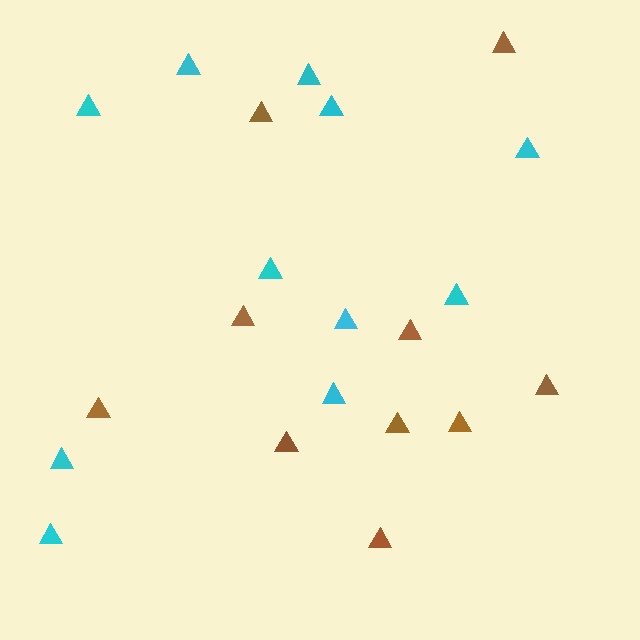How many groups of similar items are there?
There are 2 groups: one group of cyan triangles (11) and one group of brown triangles (10).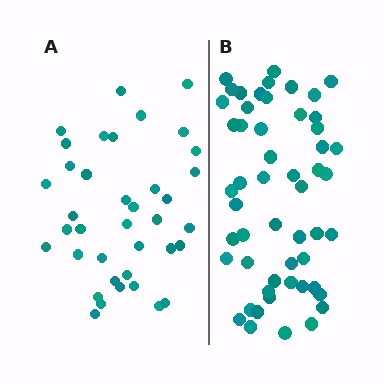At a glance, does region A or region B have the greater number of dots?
Region B (the right region) has more dots.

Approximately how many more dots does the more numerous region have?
Region B has approximately 15 more dots than region A.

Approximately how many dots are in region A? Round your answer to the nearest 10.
About 40 dots. (The exact count is 38, which rounds to 40.)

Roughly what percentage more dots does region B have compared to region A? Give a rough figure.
About 40% more.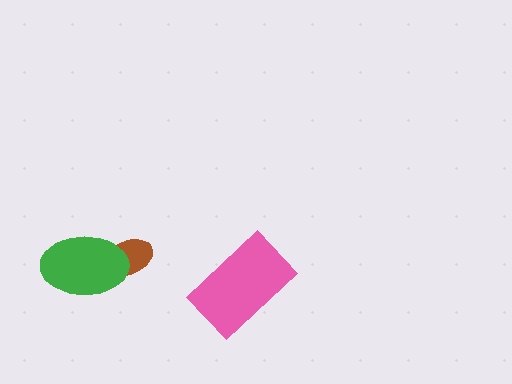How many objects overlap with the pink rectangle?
0 objects overlap with the pink rectangle.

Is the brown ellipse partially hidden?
Yes, it is partially covered by another shape.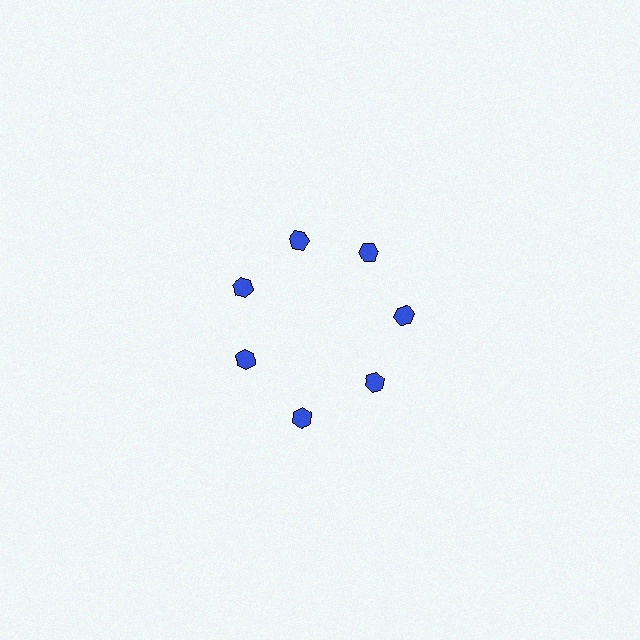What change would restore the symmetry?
The symmetry would be restored by moving it inward, back onto the ring so that all 7 hexagons sit at equal angles and equal distance from the center.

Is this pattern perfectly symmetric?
No. The 7 blue hexagons are arranged in a ring, but one element near the 6 o'clock position is pushed outward from the center, breaking the 7-fold rotational symmetry.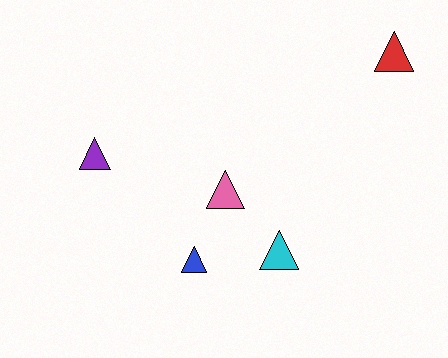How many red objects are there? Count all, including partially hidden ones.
There is 1 red object.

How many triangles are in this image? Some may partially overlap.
There are 5 triangles.